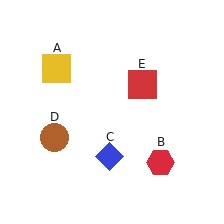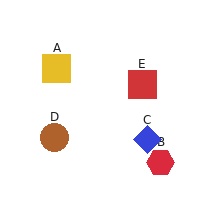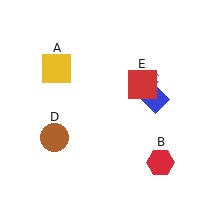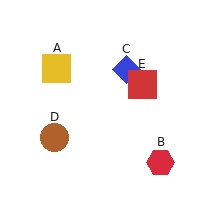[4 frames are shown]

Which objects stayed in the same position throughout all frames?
Yellow square (object A) and red hexagon (object B) and brown circle (object D) and red square (object E) remained stationary.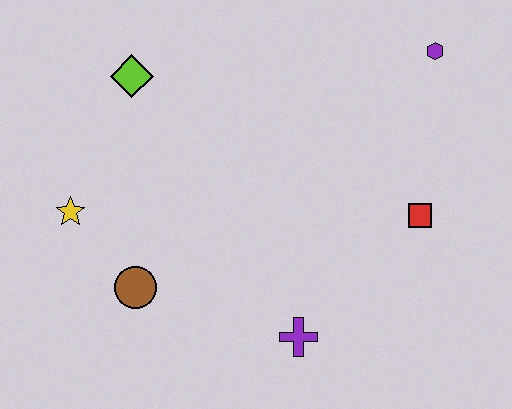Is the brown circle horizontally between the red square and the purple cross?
No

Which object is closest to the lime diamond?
The yellow star is closest to the lime diamond.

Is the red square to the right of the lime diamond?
Yes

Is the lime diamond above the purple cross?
Yes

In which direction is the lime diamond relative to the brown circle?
The lime diamond is above the brown circle.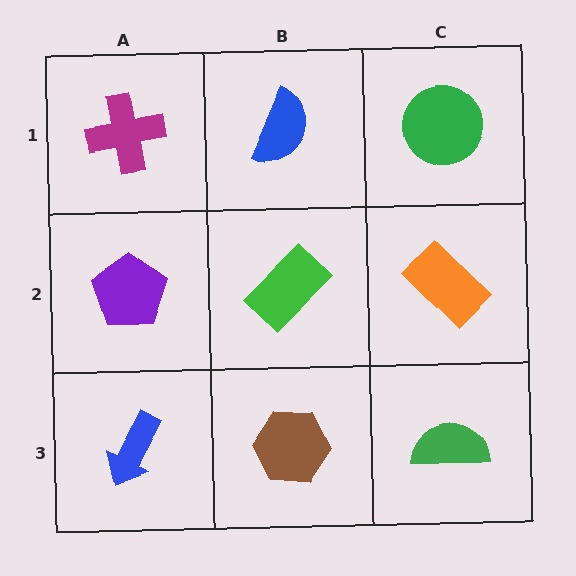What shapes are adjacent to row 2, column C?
A green circle (row 1, column C), a green semicircle (row 3, column C), a green rectangle (row 2, column B).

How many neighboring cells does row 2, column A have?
3.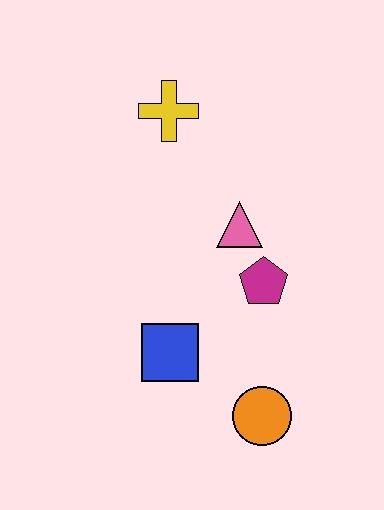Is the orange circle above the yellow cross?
No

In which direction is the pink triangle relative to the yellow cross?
The pink triangle is below the yellow cross.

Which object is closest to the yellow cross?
The pink triangle is closest to the yellow cross.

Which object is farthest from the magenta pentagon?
The yellow cross is farthest from the magenta pentagon.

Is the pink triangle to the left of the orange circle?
Yes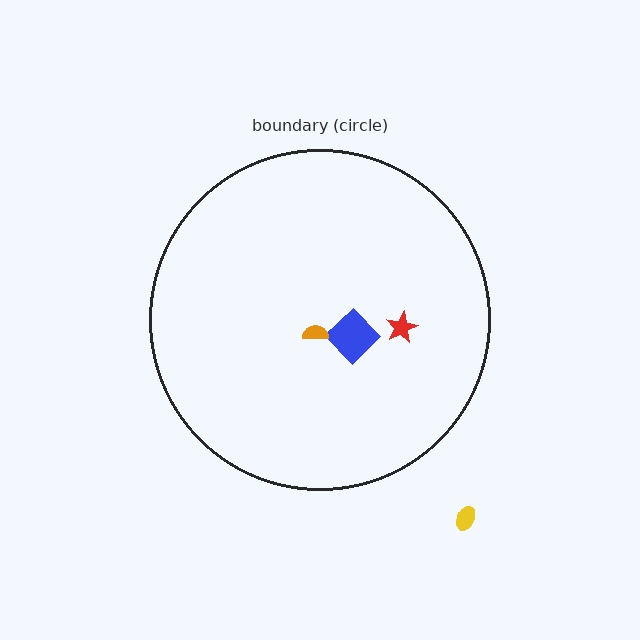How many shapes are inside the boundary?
3 inside, 1 outside.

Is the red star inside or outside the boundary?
Inside.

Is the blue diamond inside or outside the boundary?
Inside.